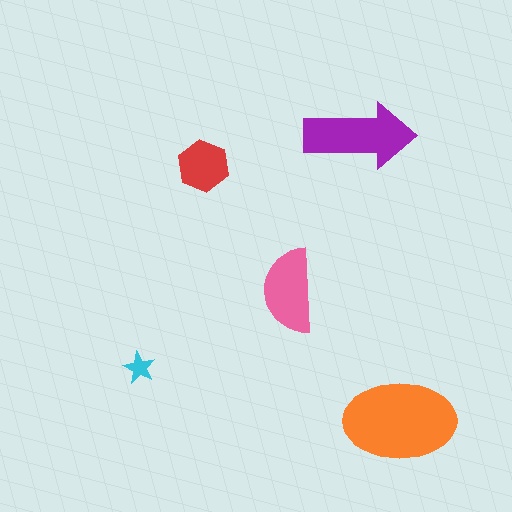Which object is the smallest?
The cyan star.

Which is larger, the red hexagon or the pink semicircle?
The pink semicircle.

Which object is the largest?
The orange ellipse.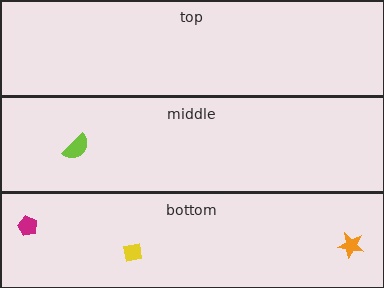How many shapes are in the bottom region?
3.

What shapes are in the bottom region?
The magenta pentagon, the yellow square, the orange star.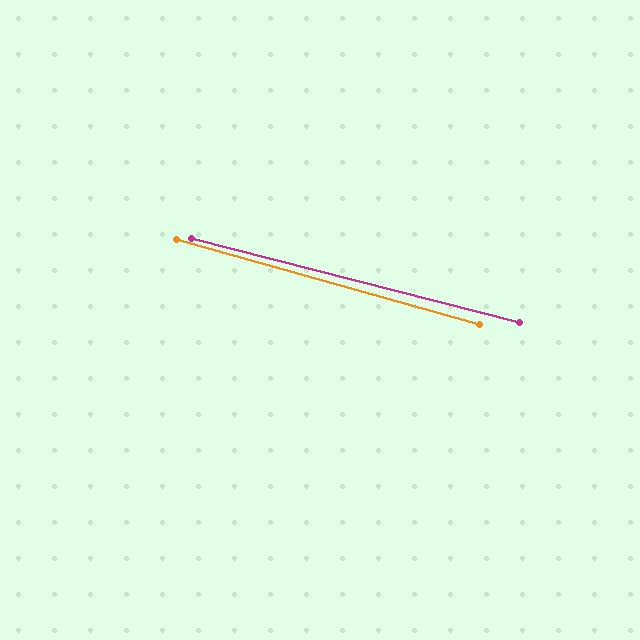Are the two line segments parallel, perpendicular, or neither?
Parallel — their directions differ by only 1.3°.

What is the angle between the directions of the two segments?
Approximately 1 degree.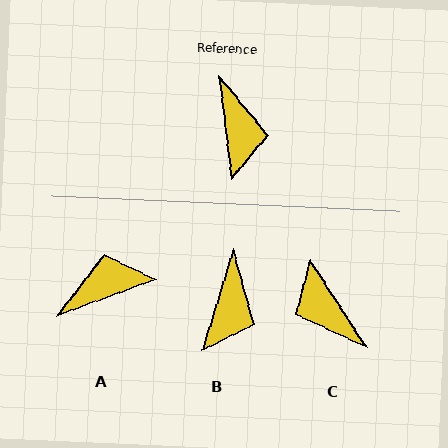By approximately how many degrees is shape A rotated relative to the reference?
Approximately 103 degrees counter-clockwise.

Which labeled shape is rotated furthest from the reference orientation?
C, about 154 degrees away.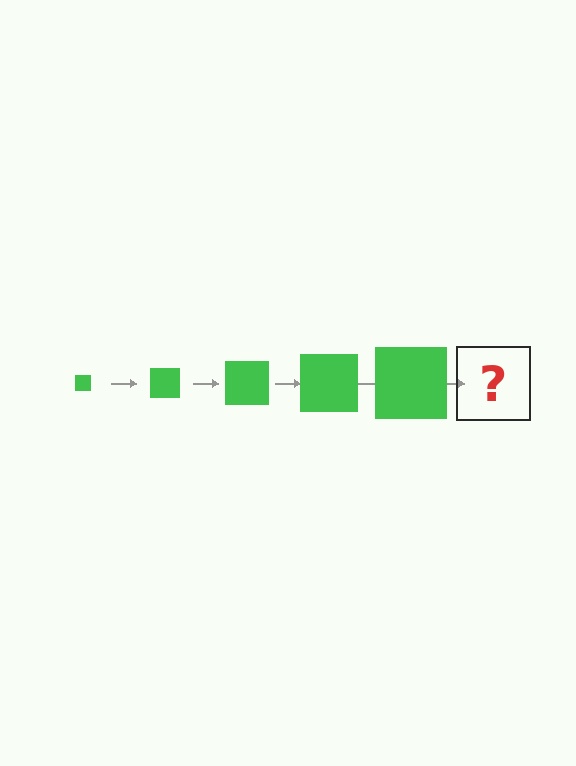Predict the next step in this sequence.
The next step is a green square, larger than the previous one.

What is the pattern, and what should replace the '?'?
The pattern is that the square gets progressively larger each step. The '?' should be a green square, larger than the previous one.